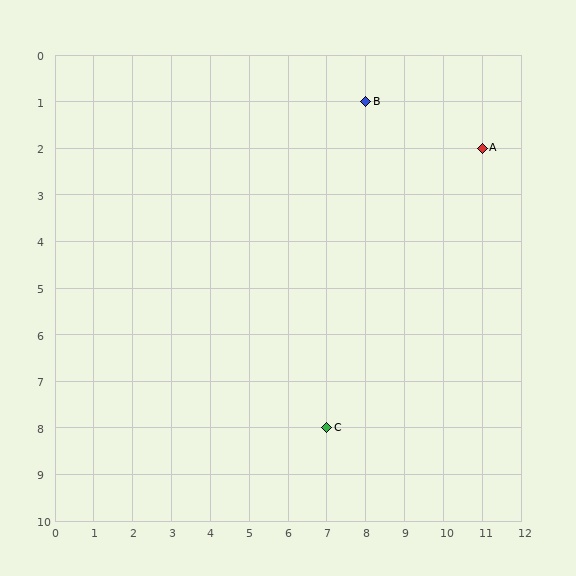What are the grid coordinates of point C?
Point C is at grid coordinates (7, 8).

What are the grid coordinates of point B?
Point B is at grid coordinates (8, 1).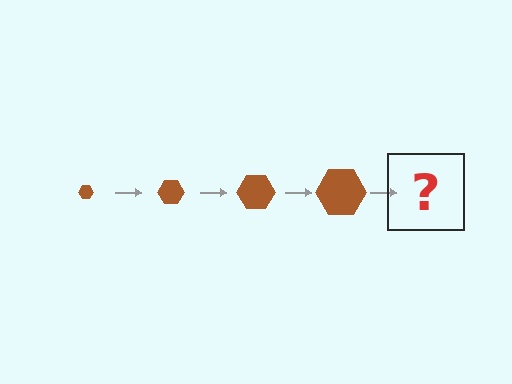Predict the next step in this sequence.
The next step is a brown hexagon, larger than the previous one.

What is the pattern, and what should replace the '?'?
The pattern is that the hexagon gets progressively larger each step. The '?' should be a brown hexagon, larger than the previous one.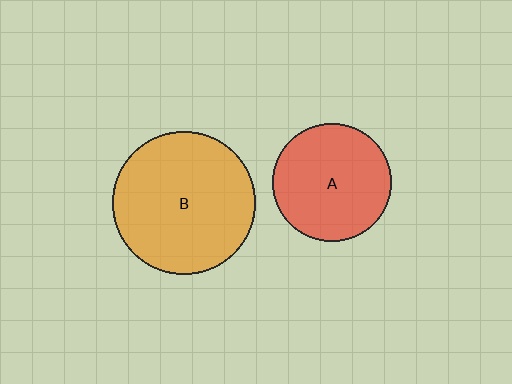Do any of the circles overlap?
No, none of the circles overlap.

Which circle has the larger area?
Circle B (orange).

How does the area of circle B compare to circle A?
Approximately 1.5 times.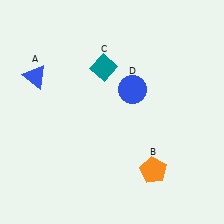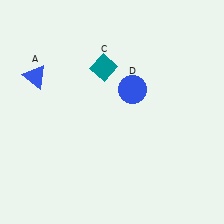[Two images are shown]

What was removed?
The orange pentagon (B) was removed in Image 2.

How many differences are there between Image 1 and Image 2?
There is 1 difference between the two images.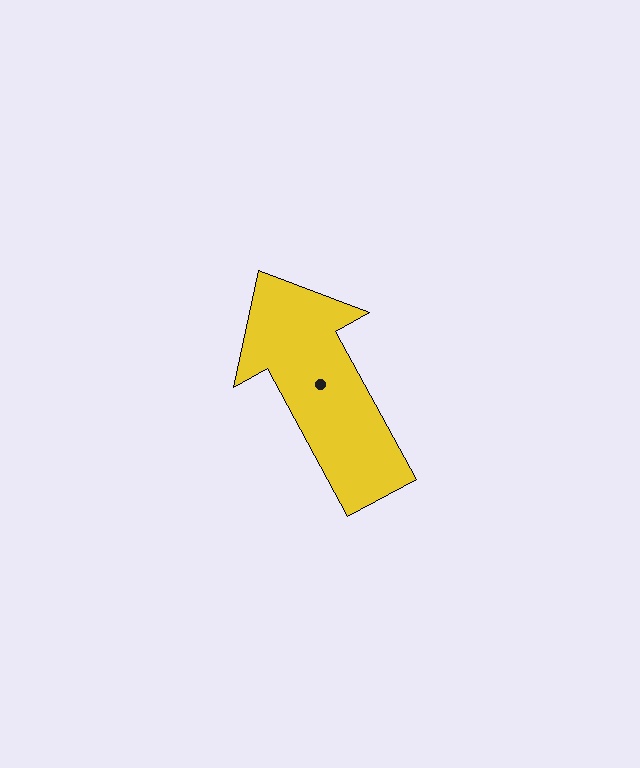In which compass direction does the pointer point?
Northwest.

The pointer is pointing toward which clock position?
Roughly 11 o'clock.